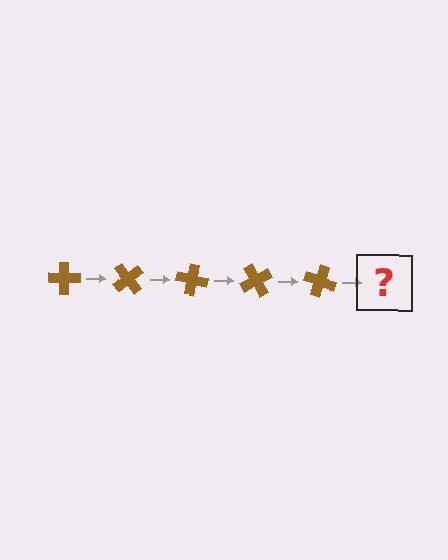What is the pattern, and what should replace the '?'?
The pattern is that the cross rotates 50 degrees each step. The '?' should be a brown cross rotated 250 degrees.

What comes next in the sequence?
The next element should be a brown cross rotated 250 degrees.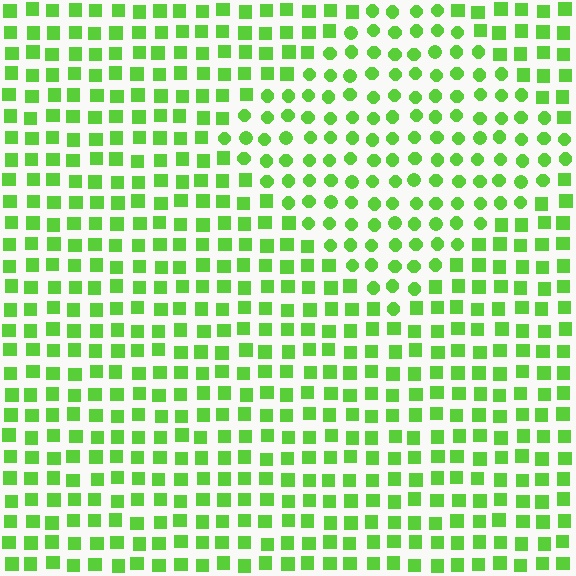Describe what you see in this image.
The image is filled with small lime elements arranged in a uniform grid. A diamond-shaped region contains circles, while the surrounding area contains squares. The boundary is defined purely by the change in element shape.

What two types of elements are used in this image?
The image uses circles inside the diamond region and squares outside it.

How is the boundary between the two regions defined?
The boundary is defined by a change in element shape: circles inside vs. squares outside. All elements share the same color and spacing.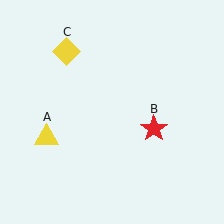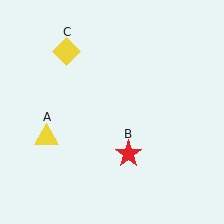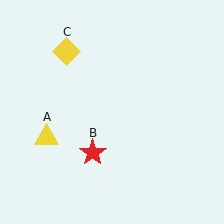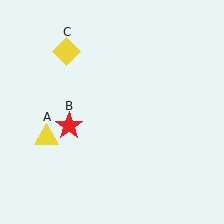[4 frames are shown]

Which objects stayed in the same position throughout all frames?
Yellow triangle (object A) and yellow diamond (object C) remained stationary.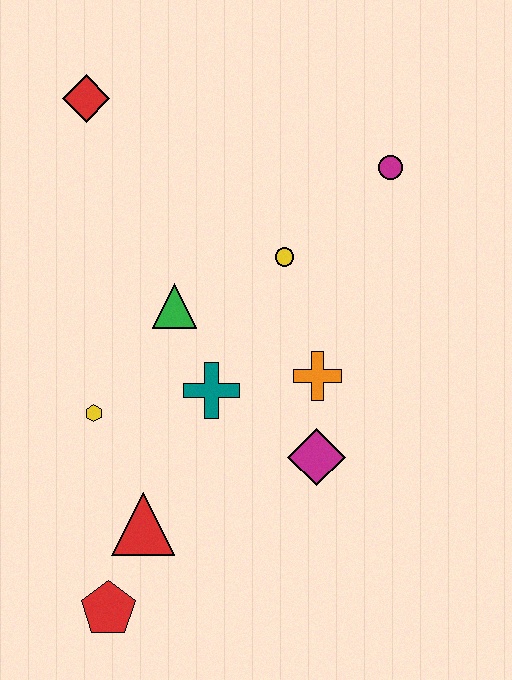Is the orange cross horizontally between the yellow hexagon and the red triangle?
No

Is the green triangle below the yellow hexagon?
No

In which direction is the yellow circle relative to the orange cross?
The yellow circle is above the orange cross.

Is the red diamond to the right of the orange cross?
No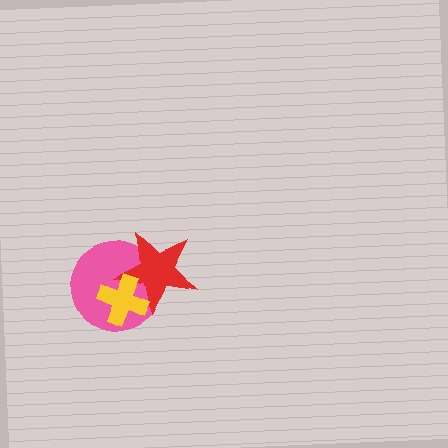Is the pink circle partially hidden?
Yes, it is partially covered by another shape.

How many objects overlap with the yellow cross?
2 objects overlap with the yellow cross.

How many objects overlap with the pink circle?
2 objects overlap with the pink circle.